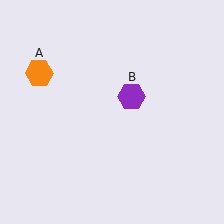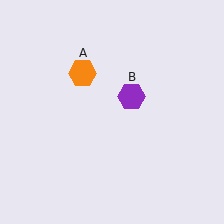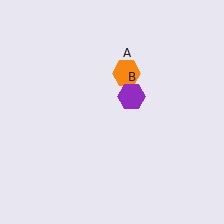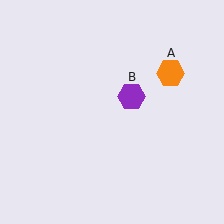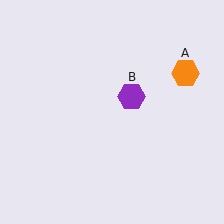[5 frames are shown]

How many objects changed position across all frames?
1 object changed position: orange hexagon (object A).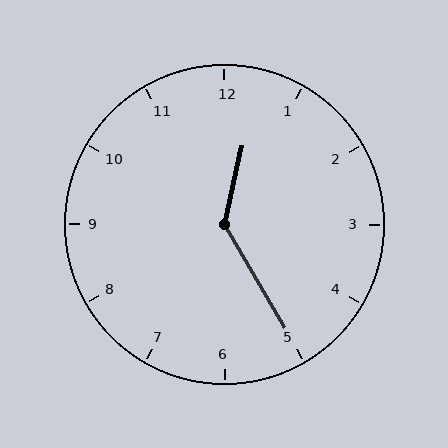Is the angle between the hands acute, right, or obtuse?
It is obtuse.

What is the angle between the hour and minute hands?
Approximately 138 degrees.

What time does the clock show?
12:25.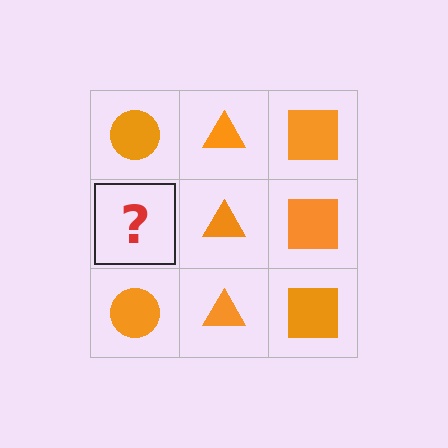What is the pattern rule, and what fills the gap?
The rule is that each column has a consistent shape. The gap should be filled with an orange circle.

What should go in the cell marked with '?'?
The missing cell should contain an orange circle.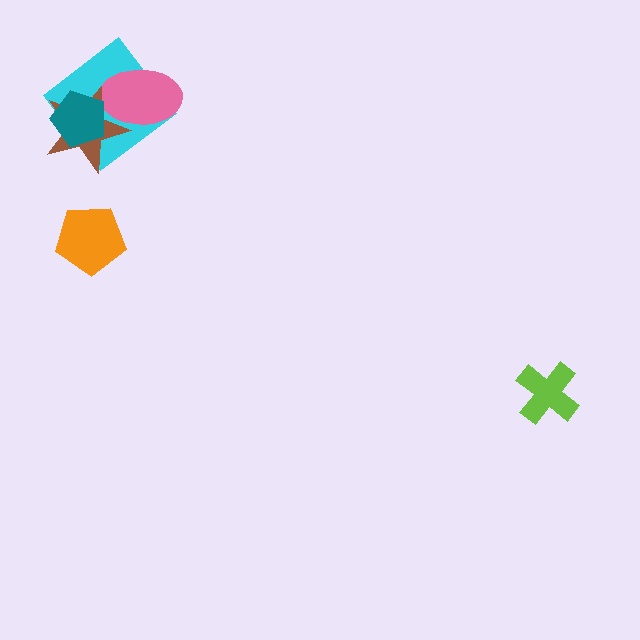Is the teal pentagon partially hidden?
No, no other shape covers it.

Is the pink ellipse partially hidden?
Yes, it is partially covered by another shape.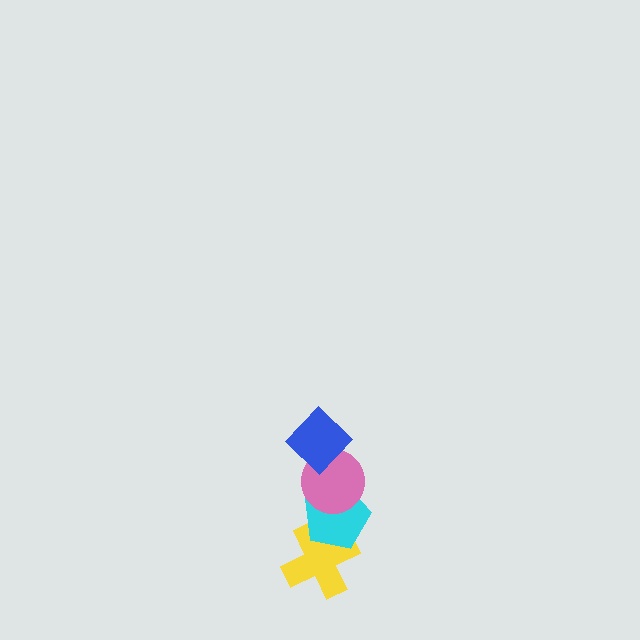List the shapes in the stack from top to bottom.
From top to bottom: the blue diamond, the pink circle, the cyan pentagon, the yellow cross.